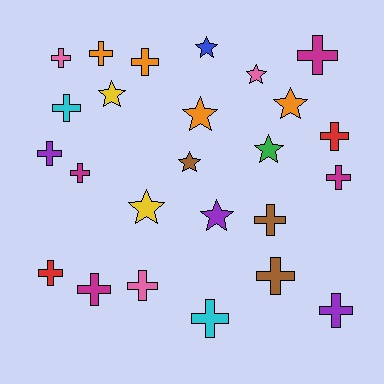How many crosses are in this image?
There are 16 crosses.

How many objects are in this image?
There are 25 objects.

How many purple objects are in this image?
There are 3 purple objects.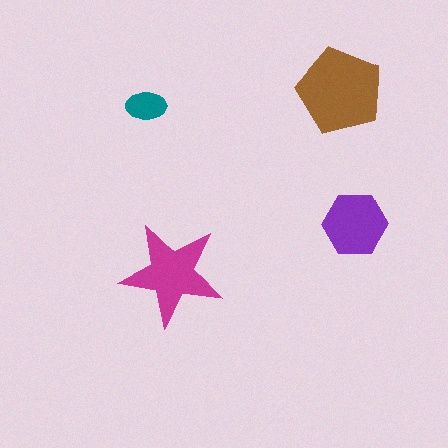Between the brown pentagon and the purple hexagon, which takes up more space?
The brown pentagon.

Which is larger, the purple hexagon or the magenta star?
The magenta star.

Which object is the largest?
The brown pentagon.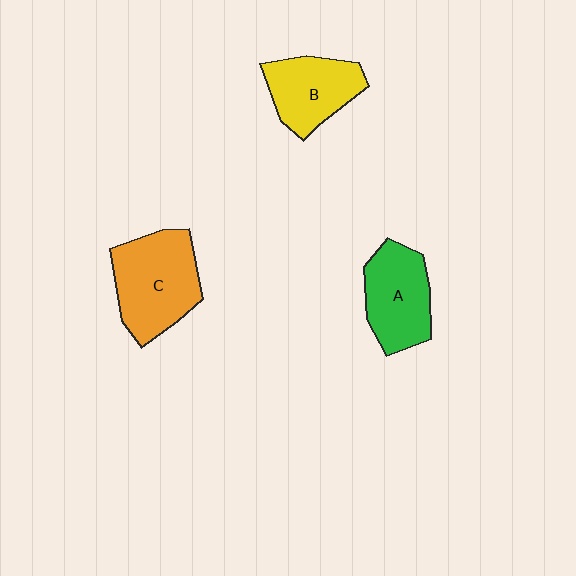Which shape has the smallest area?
Shape B (yellow).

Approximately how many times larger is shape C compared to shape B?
Approximately 1.3 times.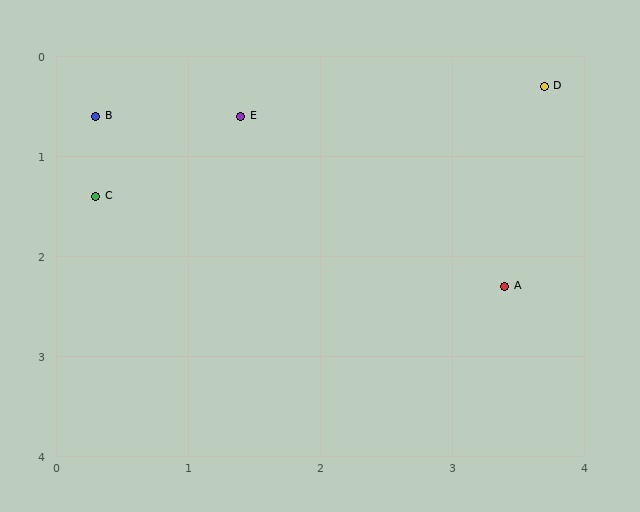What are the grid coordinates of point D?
Point D is at approximately (3.7, 0.3).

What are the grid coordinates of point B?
Point B is at approximately (0.3, 0.6).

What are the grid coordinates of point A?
Point A is at approximately (3.4, 2.3).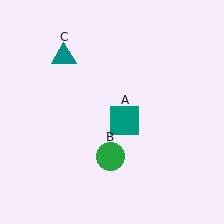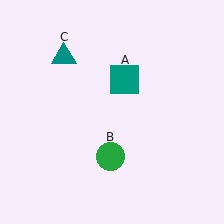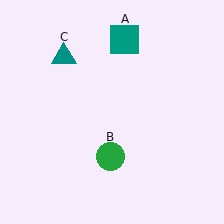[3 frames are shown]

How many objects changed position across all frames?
1 object changed position: teal square (object A).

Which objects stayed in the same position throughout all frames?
Green circle (object B) and teal triangle (object C) remained stationary.